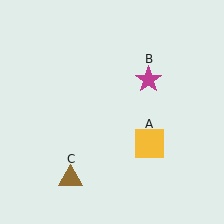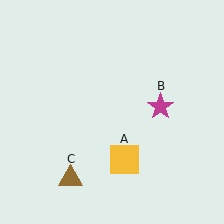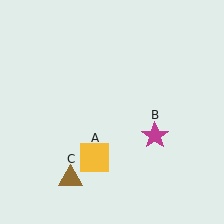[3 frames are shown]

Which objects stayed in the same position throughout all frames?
Brown triangle (object C) remained stationary.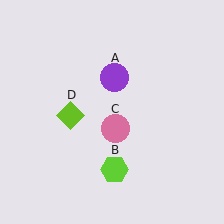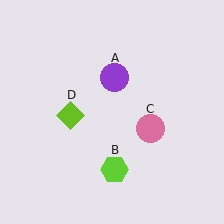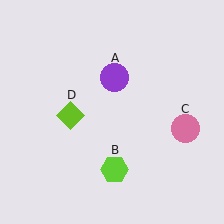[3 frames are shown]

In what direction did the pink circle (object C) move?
The pink circle (object C) moved right.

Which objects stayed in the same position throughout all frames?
Purple circle (object A) and lime hexagon (object B) and lime diamond (object D) remained stationary.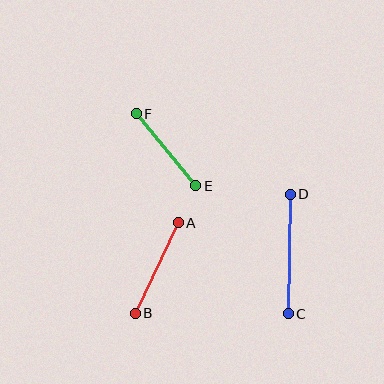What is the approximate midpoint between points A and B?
The midpoint is at approximately (157, 268) pixels.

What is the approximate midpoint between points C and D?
The midpoint is at approximately (289, 254) pixels.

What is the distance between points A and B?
The distance is approximately 100 pixels.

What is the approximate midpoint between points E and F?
The midpoint is at approximately (166, 150) pixels.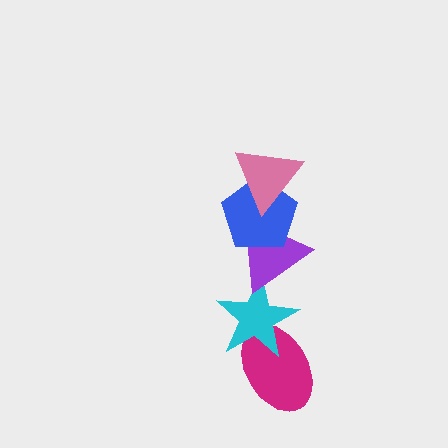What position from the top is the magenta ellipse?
The magenta ellipse is 5th from the top.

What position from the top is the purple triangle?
The purple triangle is 3rd from the top.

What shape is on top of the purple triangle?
The blue pentagon is on top of the purple triangle.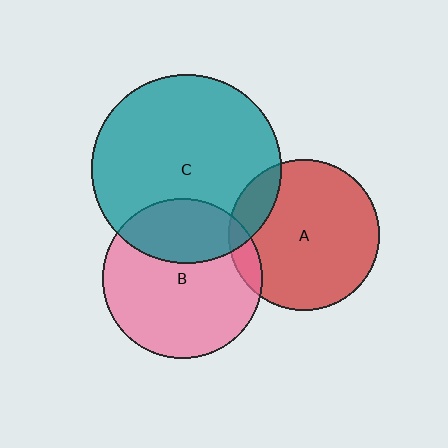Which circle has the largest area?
Circle C (teal).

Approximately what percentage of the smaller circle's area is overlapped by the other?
Approximately 15%.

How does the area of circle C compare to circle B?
Approximately 1.4 times.